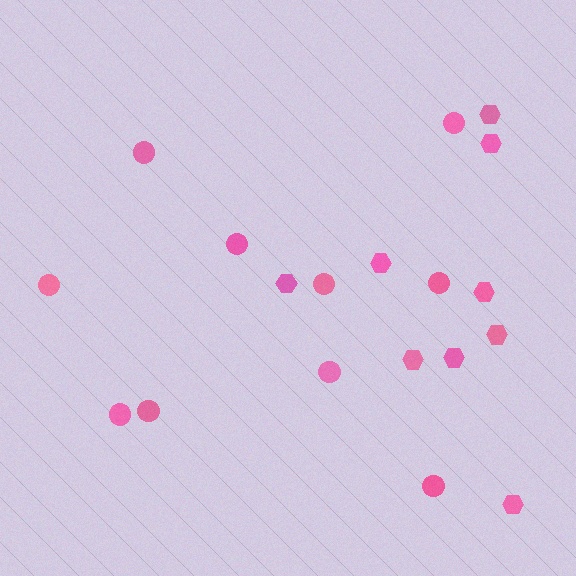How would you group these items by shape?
There are 2 groups: one group of circles (10) and one group of hexagons (9).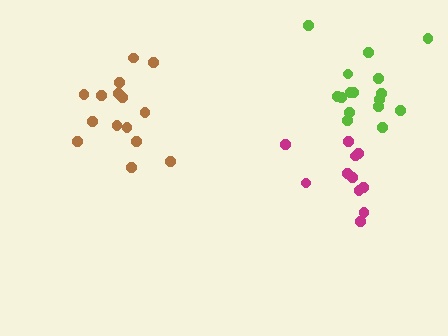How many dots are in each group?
Group 1: 16 dots, Group 2: 15 dots, Group 3: 11 dots (42 total).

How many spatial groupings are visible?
There are 3 spatial groupings.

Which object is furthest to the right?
The lime cluster is rightmost.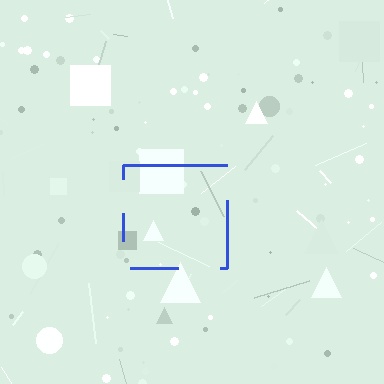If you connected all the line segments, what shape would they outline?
They would outline a square.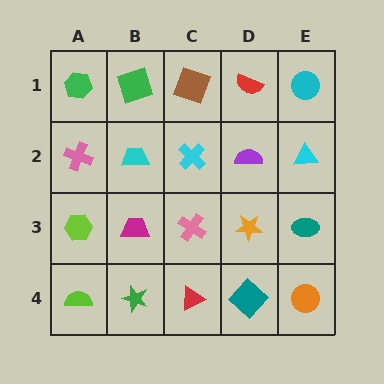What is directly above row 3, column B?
A cyan trapezoid.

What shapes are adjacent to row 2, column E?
A cyan circle (row 1, column E), a teal ellipse (row 3, column E), a purple semicircle (row 2, column D).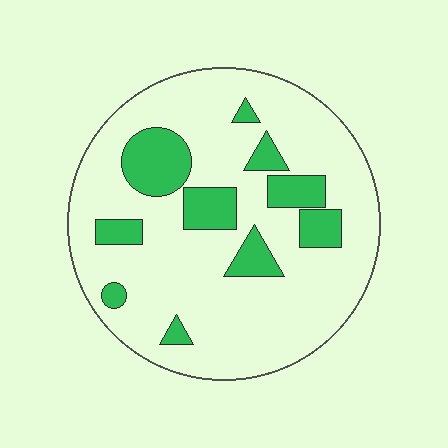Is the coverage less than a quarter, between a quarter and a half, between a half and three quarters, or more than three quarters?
Less than a quarter.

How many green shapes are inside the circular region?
10.